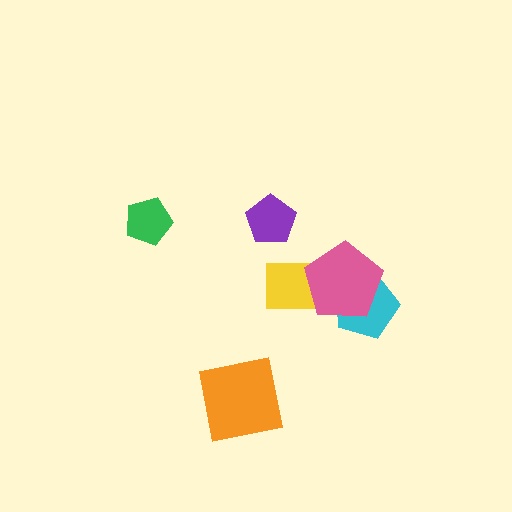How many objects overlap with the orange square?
0 objects overlap with the orange square.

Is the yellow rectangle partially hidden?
Yes, it is partially covered by another shape.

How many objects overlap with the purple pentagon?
0 objects overlap with the purple pentagon.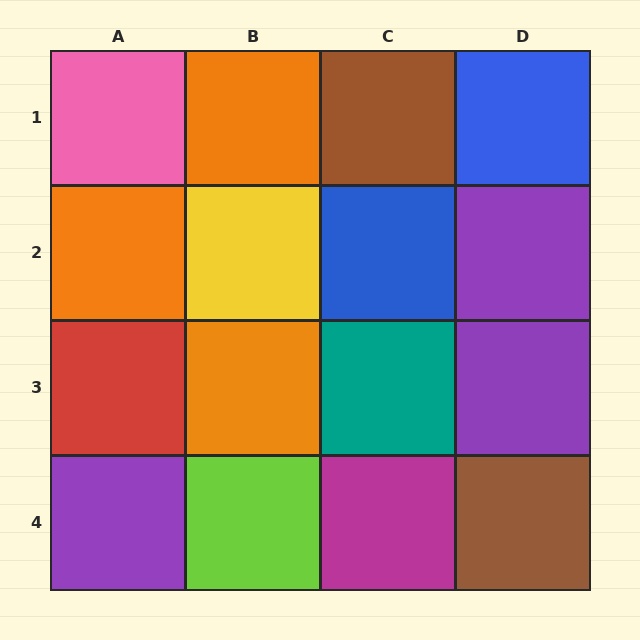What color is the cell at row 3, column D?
Purple.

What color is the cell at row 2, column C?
Blue.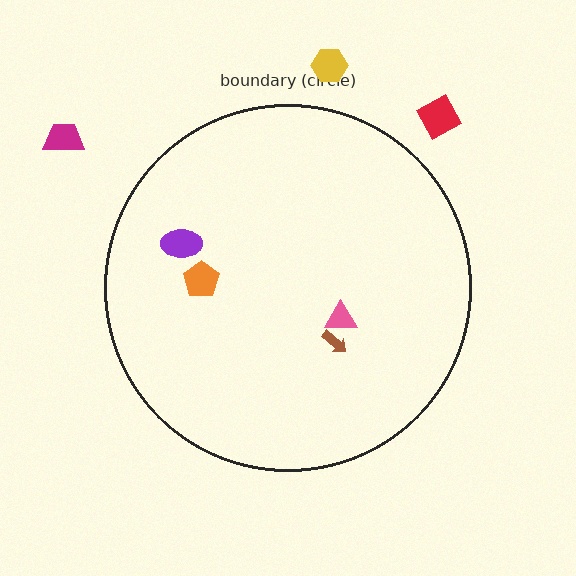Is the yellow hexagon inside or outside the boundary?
Outside.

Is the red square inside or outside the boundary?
Outside.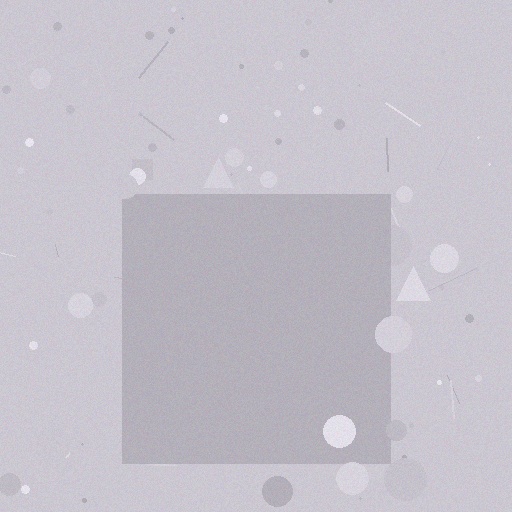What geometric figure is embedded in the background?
A square is embedded in the background.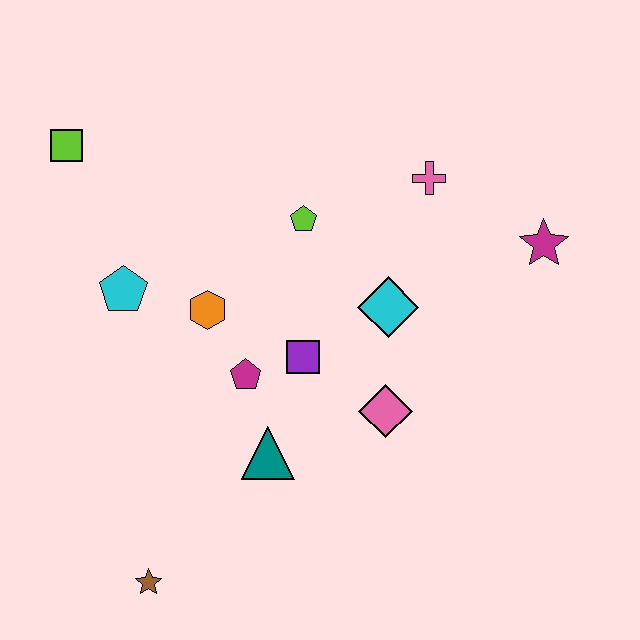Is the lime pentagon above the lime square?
No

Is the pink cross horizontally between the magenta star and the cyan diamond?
Yes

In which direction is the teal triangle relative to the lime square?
The teal triangle is below the lime square.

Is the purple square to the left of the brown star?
No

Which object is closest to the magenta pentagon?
The purple square is closest to the magenta pentagon.